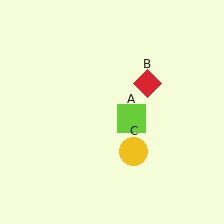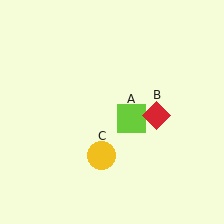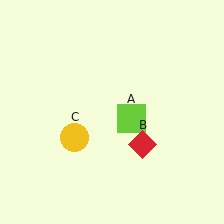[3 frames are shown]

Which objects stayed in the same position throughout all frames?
Lime square (object A) remained stationary.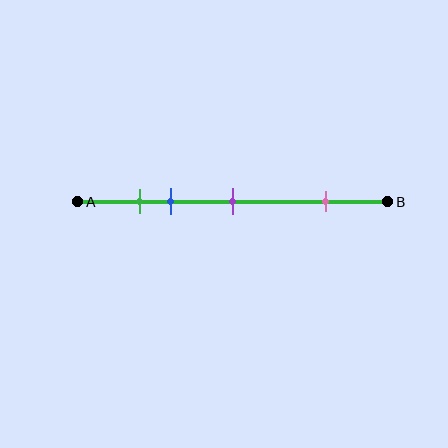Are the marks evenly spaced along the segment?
No, the marks are not evenly spaced.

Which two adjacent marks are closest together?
The green and blue marks are the closest adjacent pair.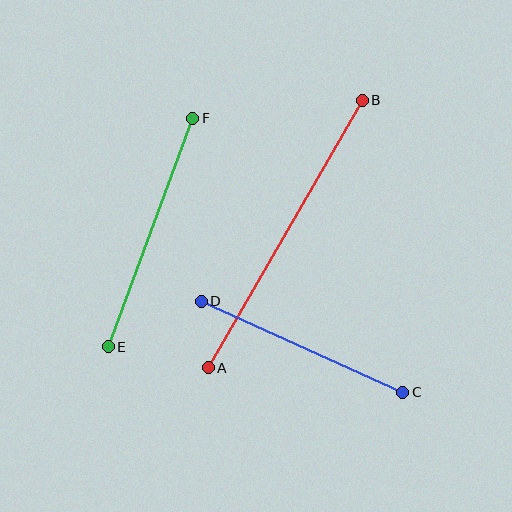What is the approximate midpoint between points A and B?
The midpoint is at approximately (285, 234) pixels.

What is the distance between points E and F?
The distance is approximately 244 pixels.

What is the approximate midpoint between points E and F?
The midpoint is at approximately (151, 233) pixels.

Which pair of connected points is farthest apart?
Points A and B are farthest apart.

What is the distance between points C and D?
The distance is approximately 221 pixels.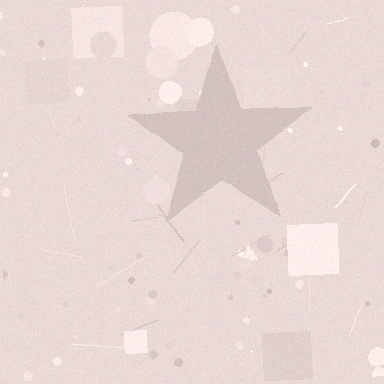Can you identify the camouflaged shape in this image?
The camouflaged shape is a star.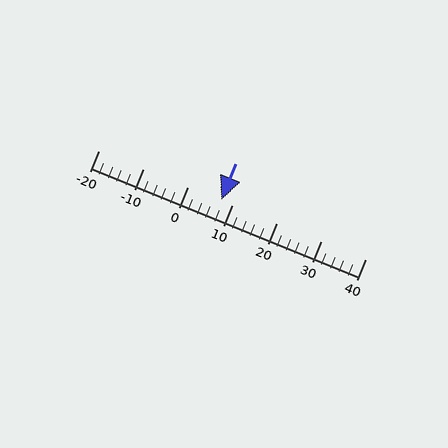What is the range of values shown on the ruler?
The ruler shows values from -20 to 40.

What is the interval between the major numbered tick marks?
The major tick marks are spaced 10 units apart.